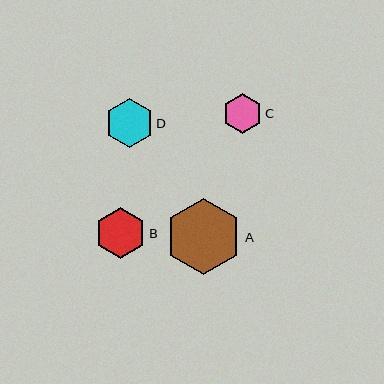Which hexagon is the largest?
Hexagon A is the largest with a size of approximately 76 pixels.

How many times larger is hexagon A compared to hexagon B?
Hexagon A is approximately 1.5 times the size of hexagon B.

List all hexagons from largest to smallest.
From largest to smallest: A, B, D, C.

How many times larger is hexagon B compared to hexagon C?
Hexagon B is approximately 1.3 times the size of hexagon C.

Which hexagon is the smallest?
Hexagon C is the smallest with a size of approximately 40 pixels.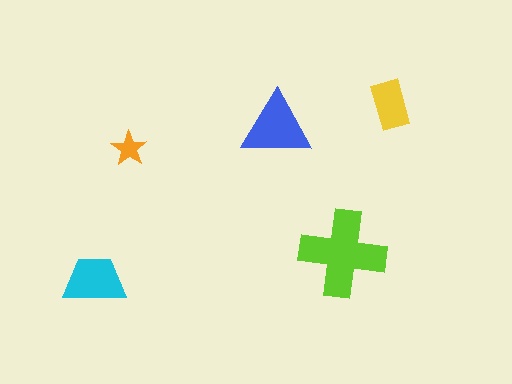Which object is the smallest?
The orange star.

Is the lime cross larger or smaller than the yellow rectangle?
Larger.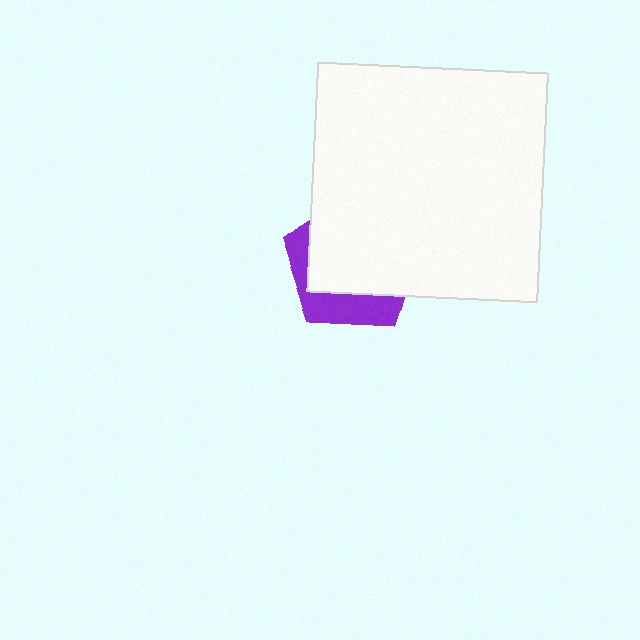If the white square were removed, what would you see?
You would see the complete purple pentagon.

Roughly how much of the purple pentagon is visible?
A small part of it is visible (roughly 31%).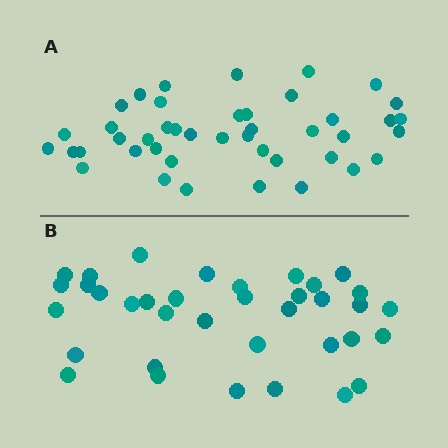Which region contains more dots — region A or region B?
Region A (the top region) has more dots.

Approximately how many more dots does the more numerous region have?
Region A has roughly 8 or so more dots than region B.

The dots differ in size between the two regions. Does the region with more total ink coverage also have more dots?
No. Region B has more total ink coverage because its dots are larger, but region A actually contains more individual dots. Total area can be misleading — the number of items is what matters here.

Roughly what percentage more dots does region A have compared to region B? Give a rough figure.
About 20% more.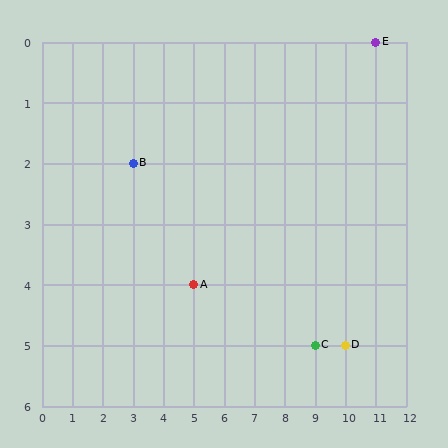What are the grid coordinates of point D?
Point D is at grid coordinates (10, 5).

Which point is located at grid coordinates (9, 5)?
Point C is at (9, 5).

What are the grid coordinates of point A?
Point A is at grid coordinates (5, 4).